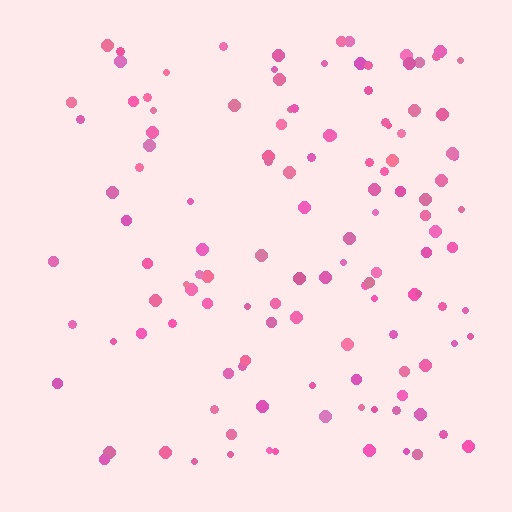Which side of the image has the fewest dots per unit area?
The left.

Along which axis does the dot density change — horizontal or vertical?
Horizontal.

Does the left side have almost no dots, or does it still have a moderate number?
Still a moderate number, just noticeably fewer than the right.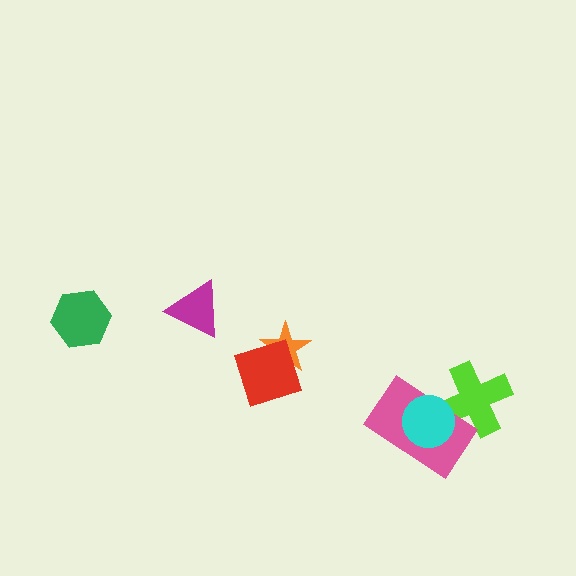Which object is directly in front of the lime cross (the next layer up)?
The pink rectangle is directly in front of the lime cross.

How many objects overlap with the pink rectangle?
2 objects overlap with the pink rectangle.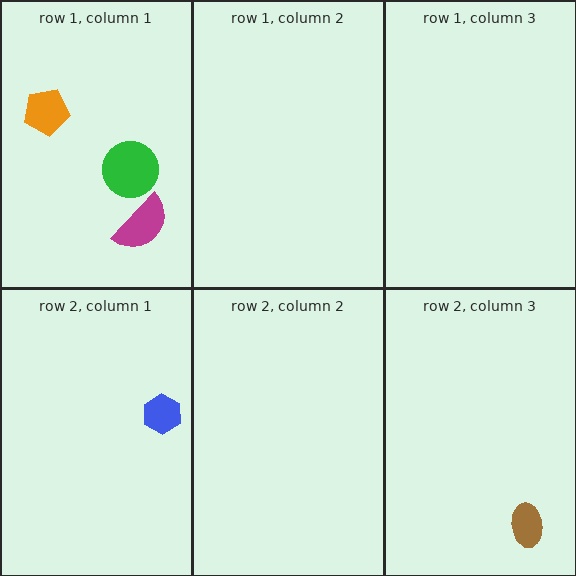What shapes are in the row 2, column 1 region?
The blue hexagon.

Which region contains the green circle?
The row 1, column 1 region.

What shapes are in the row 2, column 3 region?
The brown ellipse.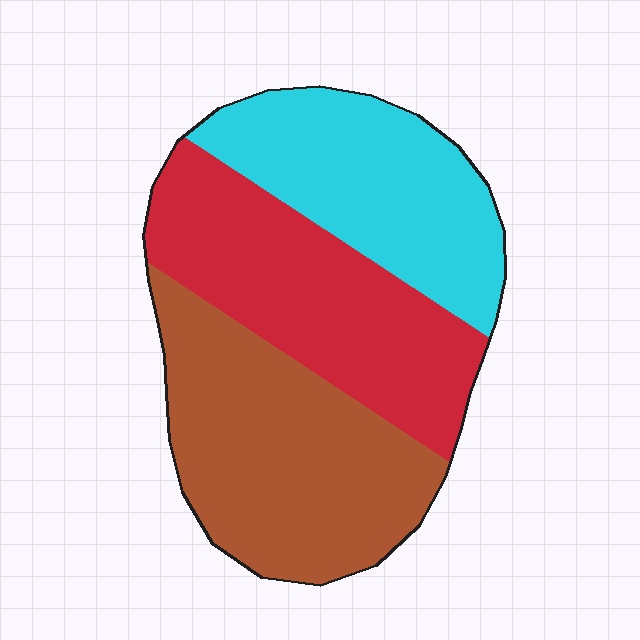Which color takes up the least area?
Cyan, at roughly 30%.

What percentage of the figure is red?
Red covers 34% of the figure.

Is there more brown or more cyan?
Brown.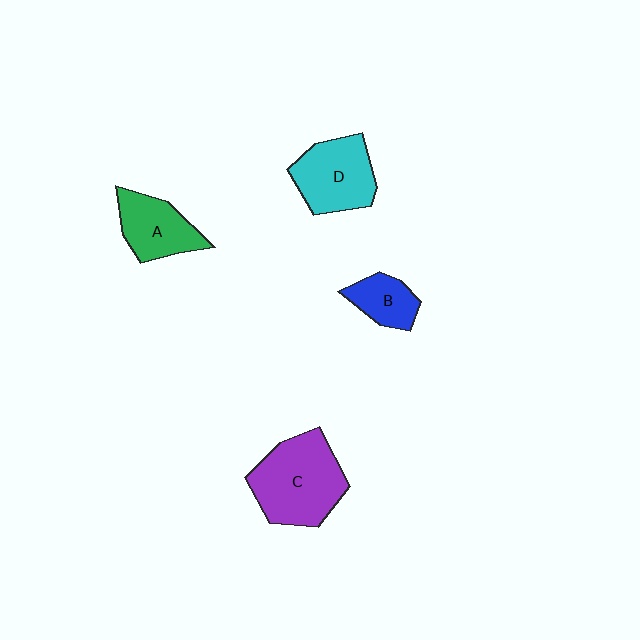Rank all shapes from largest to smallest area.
From largest to smallest: C (purple), D (cyan), A (green), B (blue).